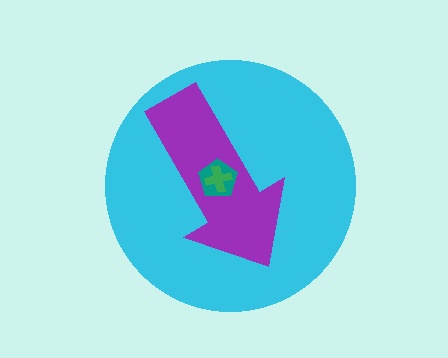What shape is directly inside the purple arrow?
The teal pentagon.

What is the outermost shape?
The cyan circle.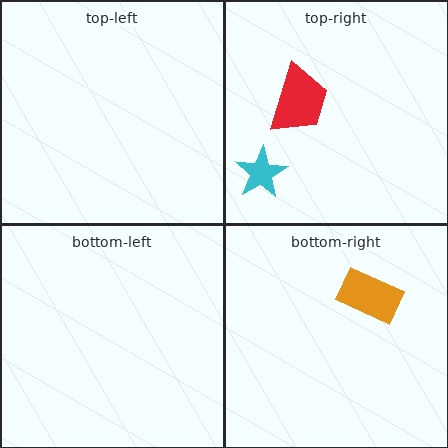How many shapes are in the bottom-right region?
1.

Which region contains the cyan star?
The top-right region.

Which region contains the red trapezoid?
The top-right region.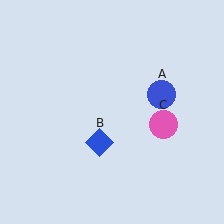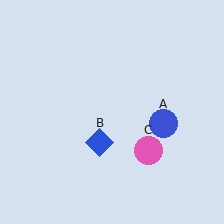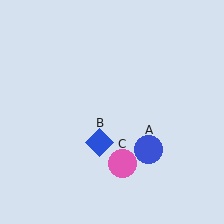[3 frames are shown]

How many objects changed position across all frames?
2 objects changed position: blue circle (object A), pink circle (object C).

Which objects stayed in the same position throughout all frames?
Blue diamond (object B) remained stationary.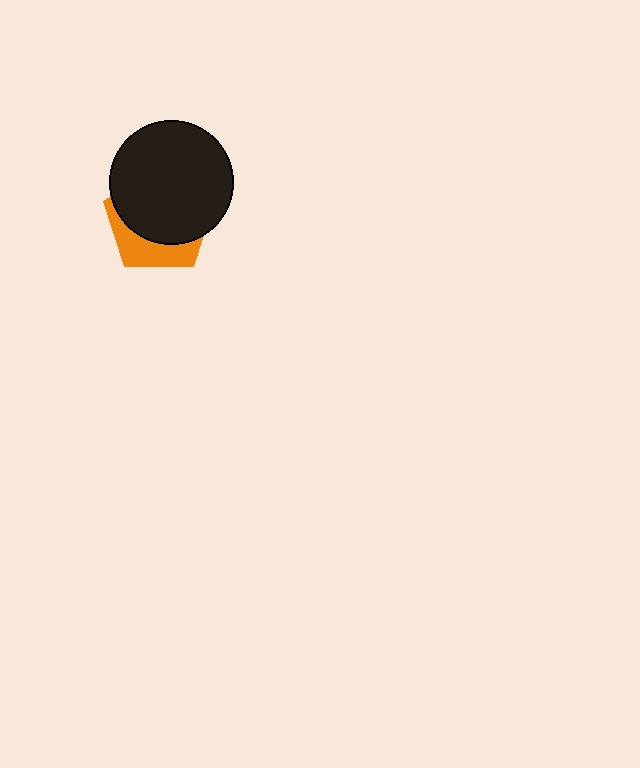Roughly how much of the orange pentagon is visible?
A small part of it is visible (roughly 32%).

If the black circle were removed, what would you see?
You would see the complete orange pentagon.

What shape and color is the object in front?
The object in front is a black circle.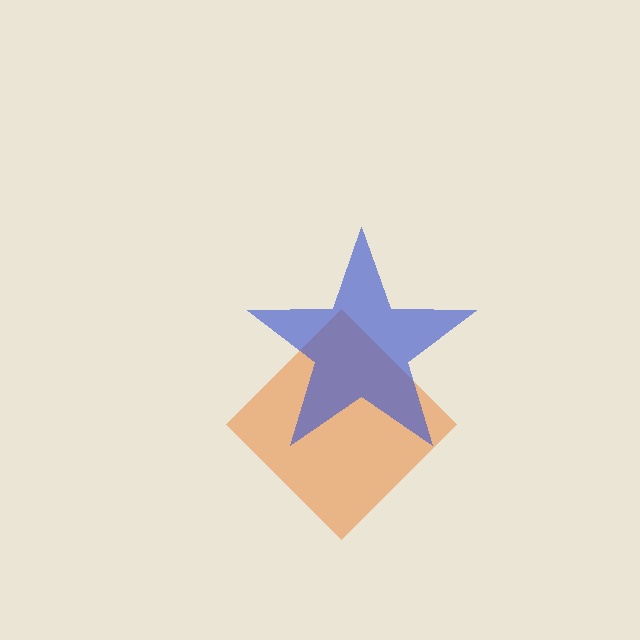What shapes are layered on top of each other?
The layered shapes are: an orange diamond, a blue star.